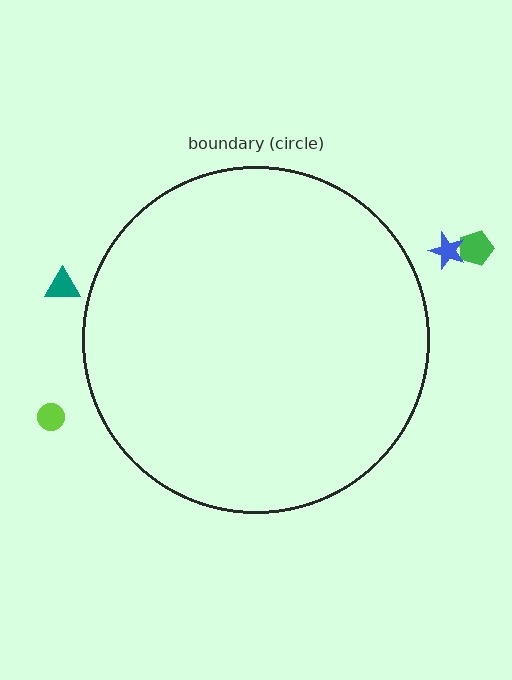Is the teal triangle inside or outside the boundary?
Outside.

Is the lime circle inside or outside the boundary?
Outside.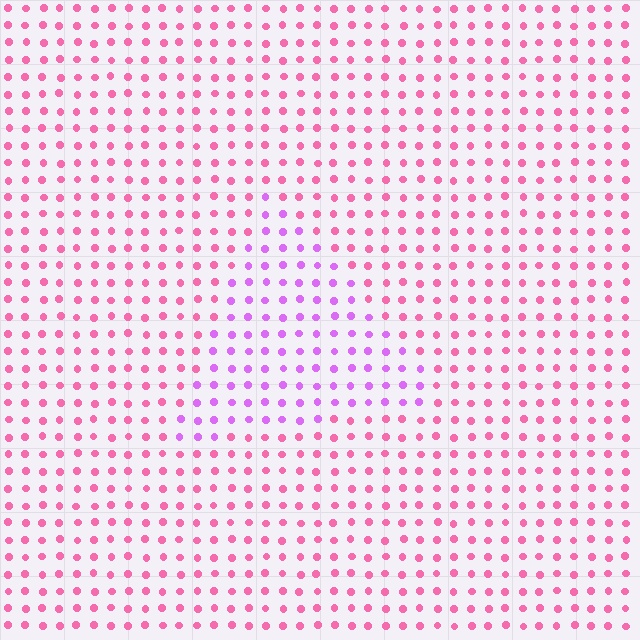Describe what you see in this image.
The image is filled with small pink elements in a uniform arrangement. A triangle-shaped region is visible where the elements are tinted to a slightly different hue, forming a subtle color boundary.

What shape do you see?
I see a triangle.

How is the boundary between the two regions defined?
The boundary is defined purely by a slight shift in hue (about 42 degrees). Spacing, size, and orientation are identical on both sides.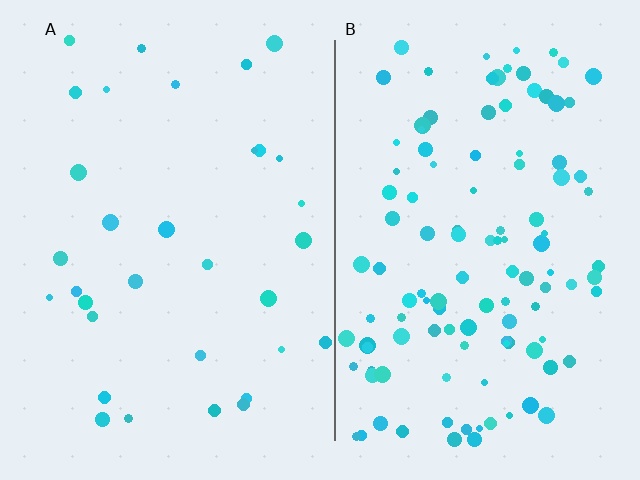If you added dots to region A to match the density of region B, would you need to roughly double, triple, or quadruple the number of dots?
Approximately quadruple.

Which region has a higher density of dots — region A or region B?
B (the right).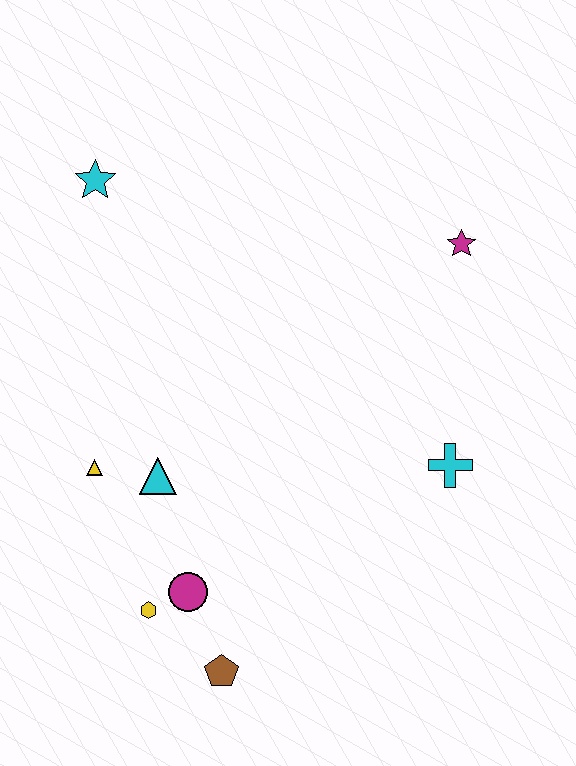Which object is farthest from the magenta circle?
The magenta star is farthest from the magenta circle.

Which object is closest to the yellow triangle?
The cyan triangle is closest to the yellow triangle.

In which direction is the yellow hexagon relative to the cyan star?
The yellow hexagon is below the cyan star.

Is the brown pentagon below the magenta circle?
Yes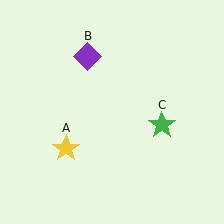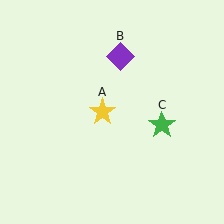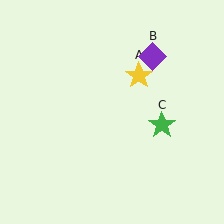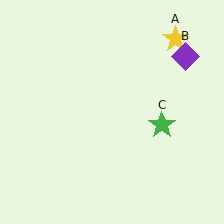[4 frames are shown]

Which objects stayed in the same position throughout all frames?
Green star (object C) remained stationary.